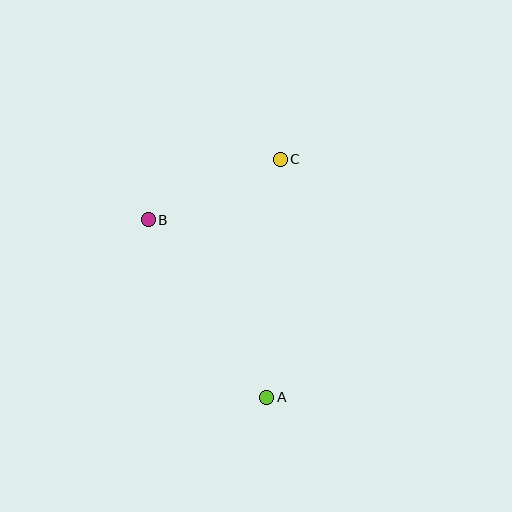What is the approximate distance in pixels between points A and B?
The distance between A and B is approximately 214 pixels.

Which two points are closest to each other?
Points B and C are closest to each other.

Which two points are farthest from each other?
Points A and C are farthest from each other.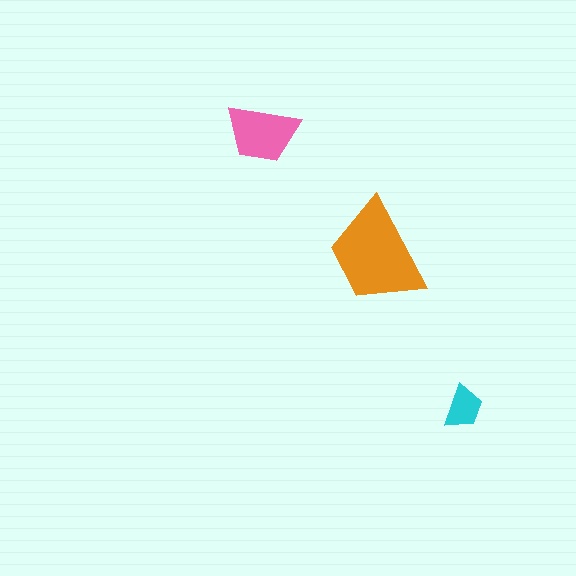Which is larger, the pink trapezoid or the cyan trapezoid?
The pink one.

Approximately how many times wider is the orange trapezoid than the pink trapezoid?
About 1.5 times wider.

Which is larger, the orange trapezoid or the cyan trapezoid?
The orange one.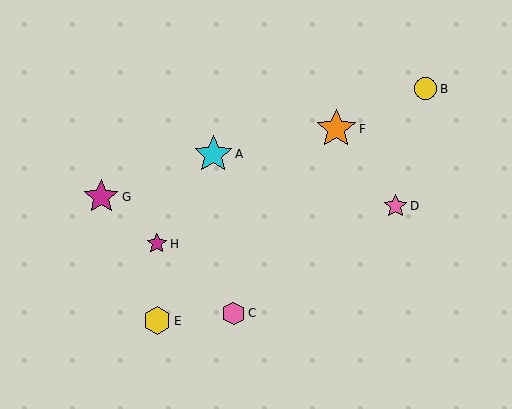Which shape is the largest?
The orange star (labeled F) is the largest.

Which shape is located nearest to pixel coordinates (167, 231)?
The magenta star (labeled H) at (157, 244) is nearest to that location.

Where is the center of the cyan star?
The center of the cyan star is at (213, 154).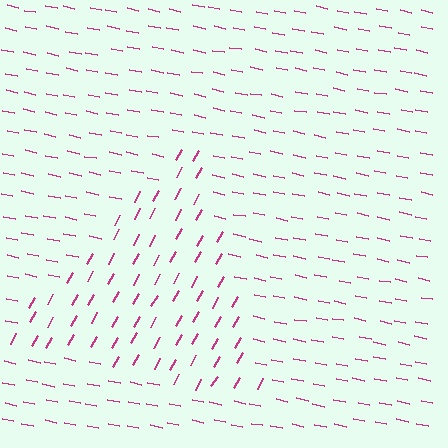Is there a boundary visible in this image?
Yes, there is a texture boundary formed by a change in line orientation.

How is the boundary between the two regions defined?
The boundary is defined purely by a change in line orientation (approximately 73 degrees difference). All lines are the same color and thickness.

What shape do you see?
I see a triangle.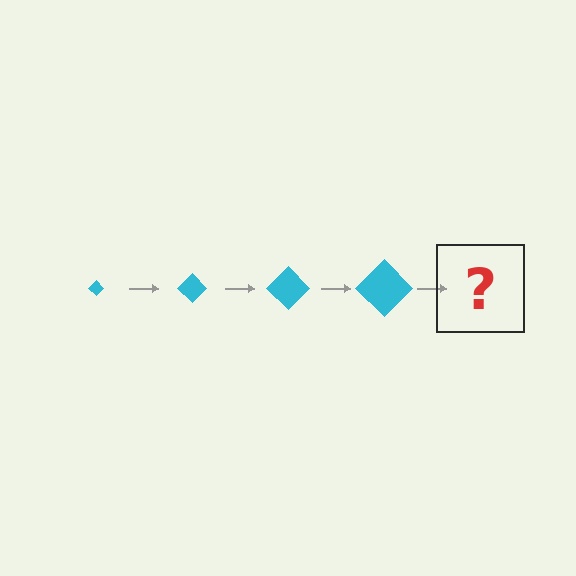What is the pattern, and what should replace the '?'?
The pattern is that the diamond gets progressively larger each step. The '?' should be a cyan diamond, larger than the previous one.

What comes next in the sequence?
The next element should be a cyan diamond, larger than the previous one.